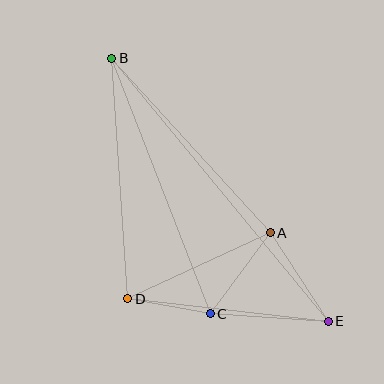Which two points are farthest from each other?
Points B and E are farthest from each other.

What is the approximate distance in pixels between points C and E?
The distance between C and E is approximately 118 pixels.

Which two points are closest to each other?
Points C and D are closest to each other.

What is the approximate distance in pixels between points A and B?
The distance between A and B is approximately 236 pixels.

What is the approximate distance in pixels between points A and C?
The distance between A and C is approximately 100 pixels.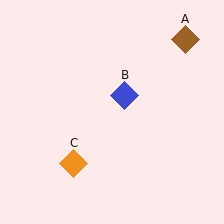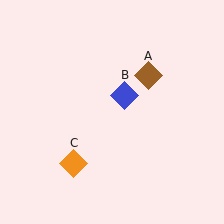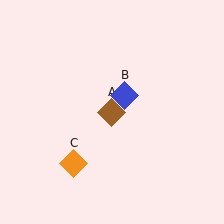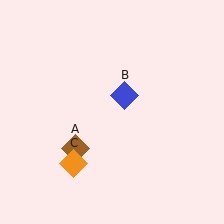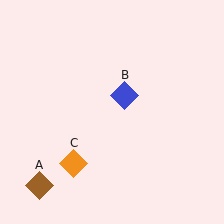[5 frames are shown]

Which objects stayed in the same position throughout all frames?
Blue diamond (object B) and orange diamond (object C) remained stationary.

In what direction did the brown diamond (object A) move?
The brown diamond (object A) moved down and to the left.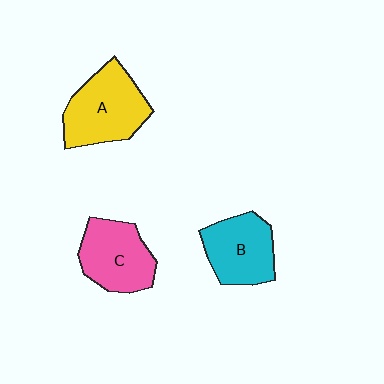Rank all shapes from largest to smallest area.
From largest to smallest: A (yellow), C (pink), B (cyan).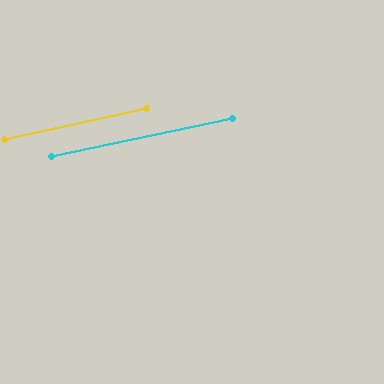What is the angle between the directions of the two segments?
Approximately 0 degrees.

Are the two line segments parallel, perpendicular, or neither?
Parallel — their directions differ by only 0.4°.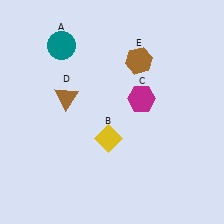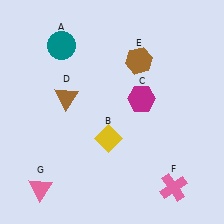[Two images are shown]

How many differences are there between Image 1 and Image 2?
There are 2 differences between the two images.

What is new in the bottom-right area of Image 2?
A pink cross (F) was added in the bottom-right area of Image 2.